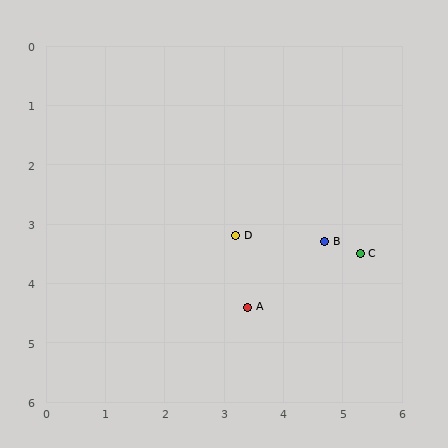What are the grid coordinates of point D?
Point D is at approximately (3.2, 3.2).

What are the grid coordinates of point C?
Point C is at approximately (5.3, 3.5).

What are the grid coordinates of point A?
Point A is at approximately (3.4, 4.4).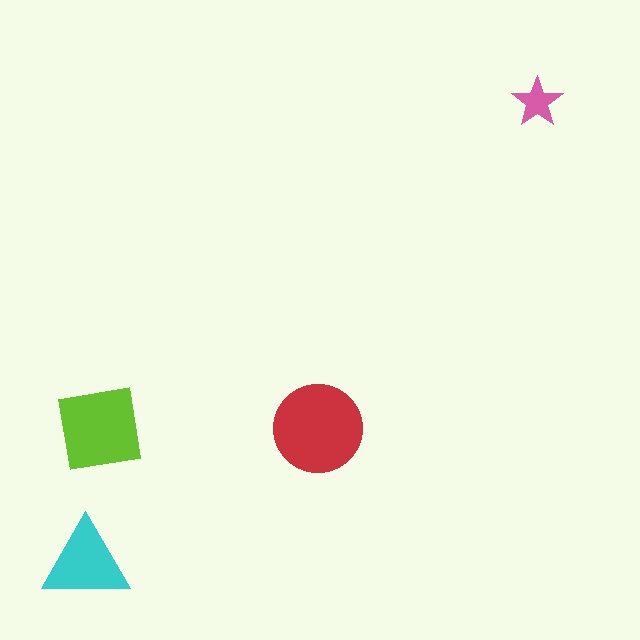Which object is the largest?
The red circle.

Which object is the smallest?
The pink star.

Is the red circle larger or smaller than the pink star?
Larger.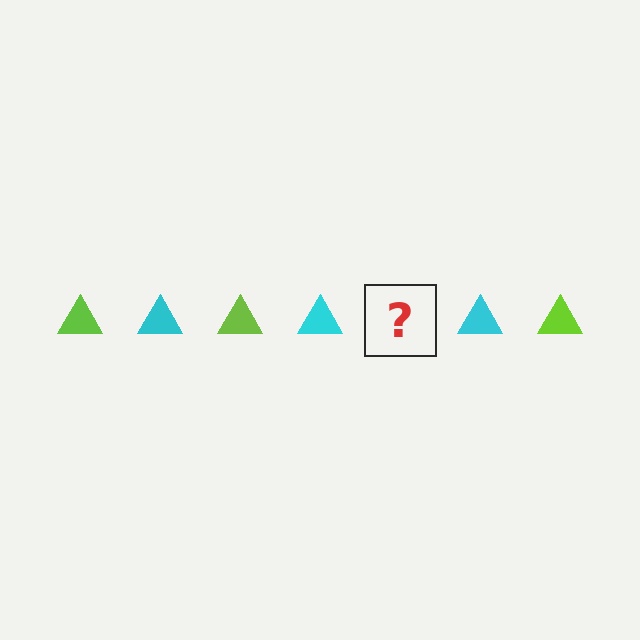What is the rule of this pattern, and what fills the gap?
The rule is that the pattern cycles through lime, cyan triangles. The gap should be filled with a lime triangle.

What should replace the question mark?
The question mark should be replaced with a lime triangle.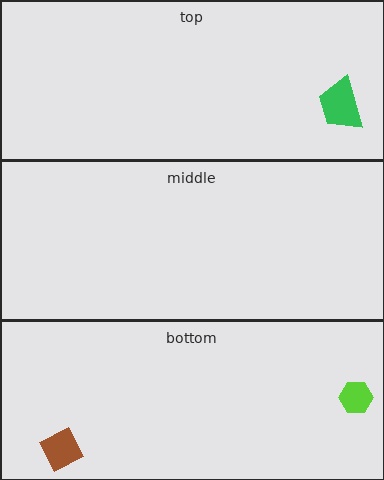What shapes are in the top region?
The green trapezoid.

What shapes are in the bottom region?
The lime hexagon, the brown diamond.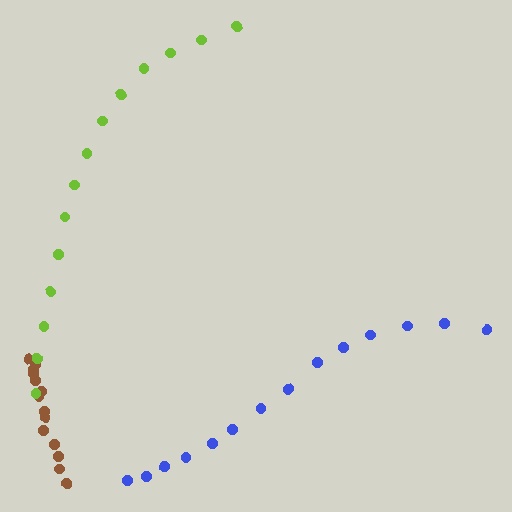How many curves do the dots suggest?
There are 3 distinct paths.